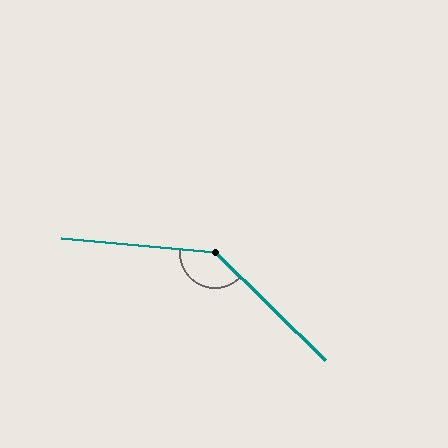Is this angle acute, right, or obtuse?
It is obtuse.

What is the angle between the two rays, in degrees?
Approximately 141 degrees.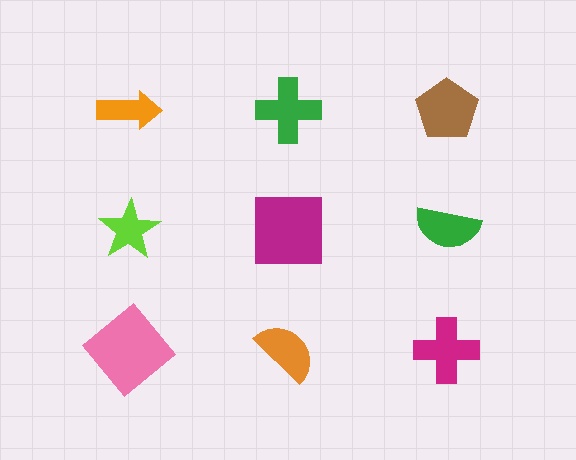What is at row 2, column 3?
A green semicircle.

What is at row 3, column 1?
A pink diamond.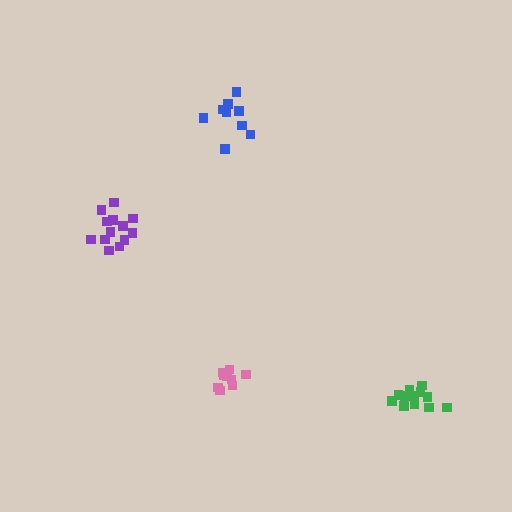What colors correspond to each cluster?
The clusters are colored: blue, pink, purple, green.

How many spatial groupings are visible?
There are 4 spatial groupings.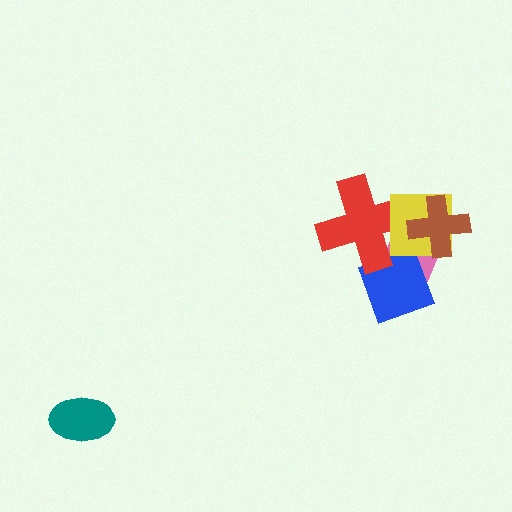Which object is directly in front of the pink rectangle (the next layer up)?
The blue diamond is directly in front of the pink rectangle.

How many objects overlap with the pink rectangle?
4 objects overlap with the pink rectangle.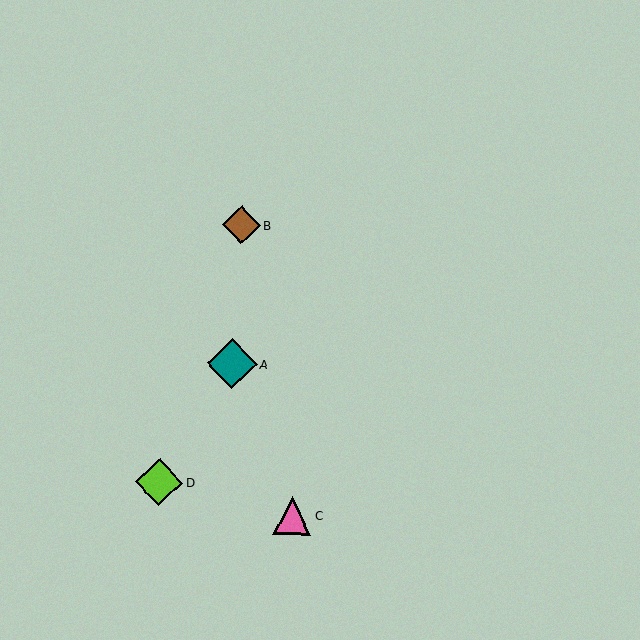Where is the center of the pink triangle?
The center of the pink triangle is at (293, 516).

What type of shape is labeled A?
Shape A is a teal diamond.